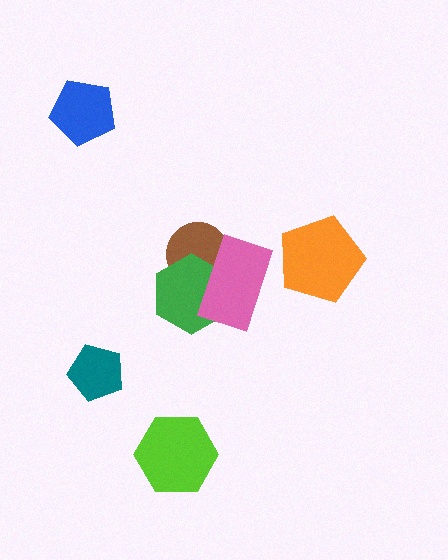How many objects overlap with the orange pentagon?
0 objects overlap with the orange pentagon.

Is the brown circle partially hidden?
Yes, it is partially covered by another shape.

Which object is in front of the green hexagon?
The pink rectangle is in front of the green hexagon.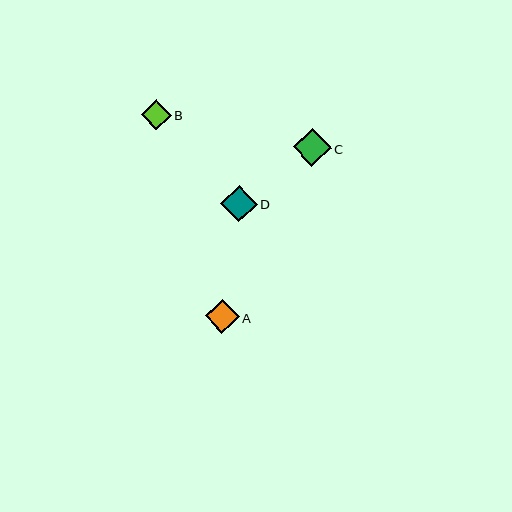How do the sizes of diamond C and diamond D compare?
Diamond C and diamond D are approximately the same size.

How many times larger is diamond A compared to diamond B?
Diamond A is approximately 1.1 times the size of diamond B.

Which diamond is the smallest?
Diamond B is the smallest with a size of approximately 30 pixels.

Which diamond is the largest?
Diamond C is the largest with a size of approximately 38 pixels.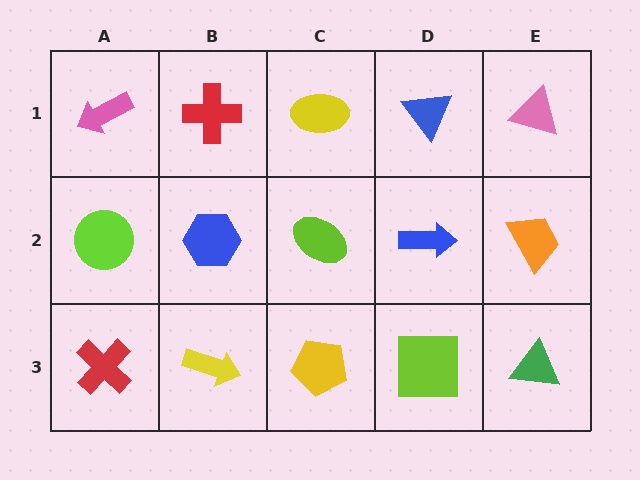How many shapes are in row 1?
5 shapes.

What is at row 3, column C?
A yellow pentagon.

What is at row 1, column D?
A blue triangle.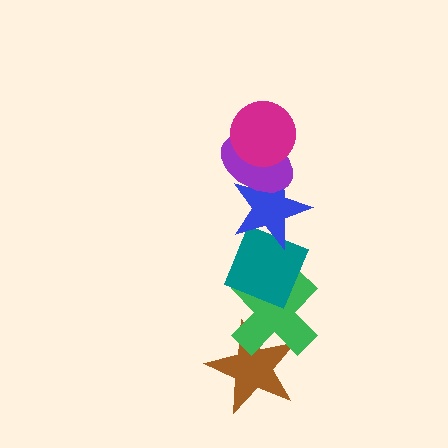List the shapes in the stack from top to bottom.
From top to bottom: the magenta circle, the purple ellipse, the blue star, the teal diamond, the green cross, the brown star.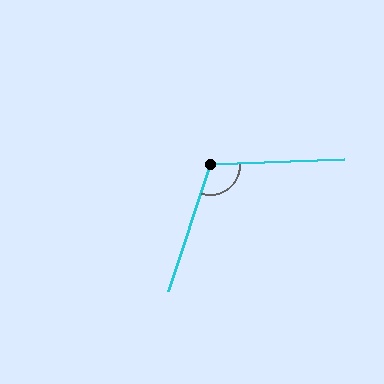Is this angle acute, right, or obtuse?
It is obtuse.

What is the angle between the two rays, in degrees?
Approximately 110 degrees.